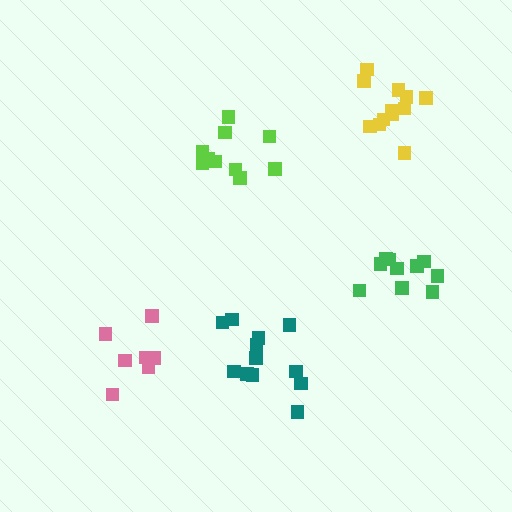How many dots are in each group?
Group 1: 10 dots, Group 2: 12 dots, Group 3: 7 dots, Group 4: 12 dots, Group 5: 10 dots (51 total).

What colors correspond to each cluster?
The clusters are colored: lime, teal, pink, yellow, green.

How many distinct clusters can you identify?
There are 5 distinct clusters.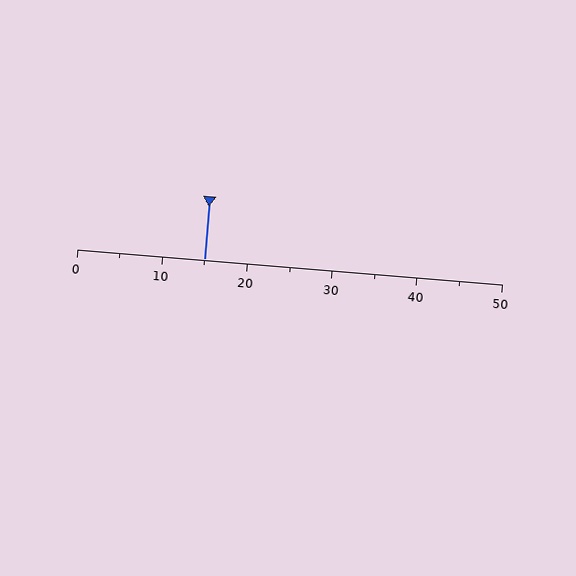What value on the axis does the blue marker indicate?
The marker indicates approximately 15.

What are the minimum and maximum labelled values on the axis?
The axis runs from 0 to 50.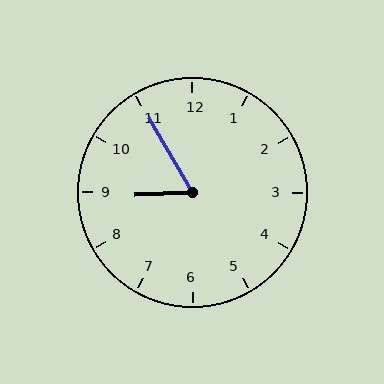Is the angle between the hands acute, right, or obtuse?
It is acute.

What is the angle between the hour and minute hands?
Approximately 62 degrees.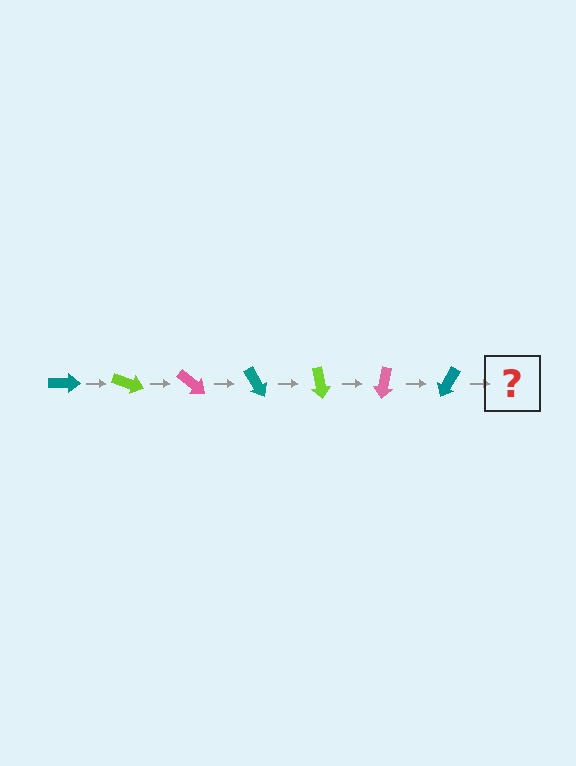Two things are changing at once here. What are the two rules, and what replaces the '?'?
The two rules are that it rotates 20 degrees each step and the color cycles through teal, lime, and pink. The '?' should be a lime arrow, rotated 140 degrees from the start.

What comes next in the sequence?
The next element should be a lime arrow, rotated 140 degrees from the start.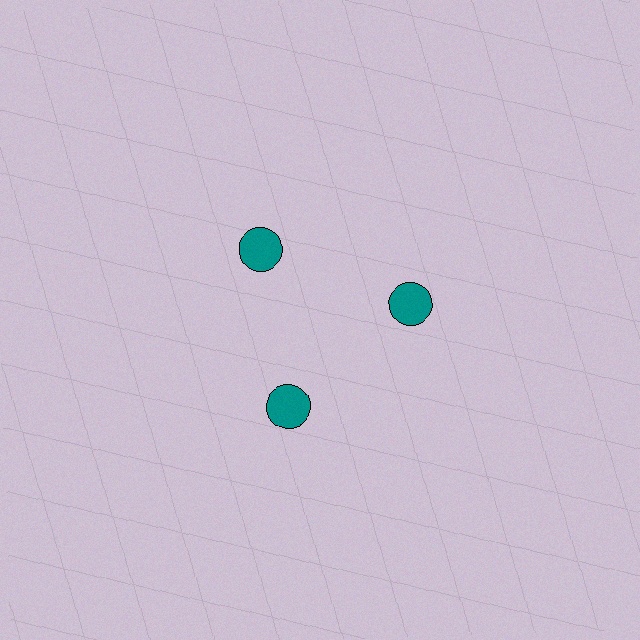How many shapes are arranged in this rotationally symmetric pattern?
There are 3 shapes, arranged in 3 groups of 1.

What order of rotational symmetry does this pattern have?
This pattern has 3-fold rotational symmetry.